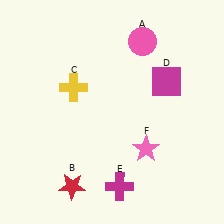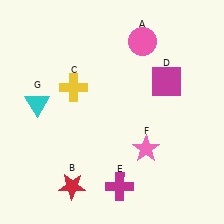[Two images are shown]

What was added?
A cyan triangle (G) was added in Image 2.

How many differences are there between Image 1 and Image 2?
There is 1 difference between the two images.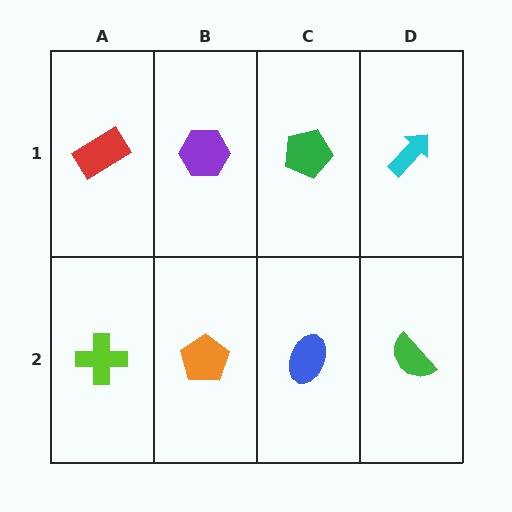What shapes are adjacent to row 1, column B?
An orange pentagon (row 2, column B), a red rectangle (row 1, column A), a green pentagon (row 1, column C).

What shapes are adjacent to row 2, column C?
A green pentagon (row 1, column C), an orange pentagon (row 2, column B), a green semicircle (row 2, column D).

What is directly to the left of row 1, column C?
A purple hexagon.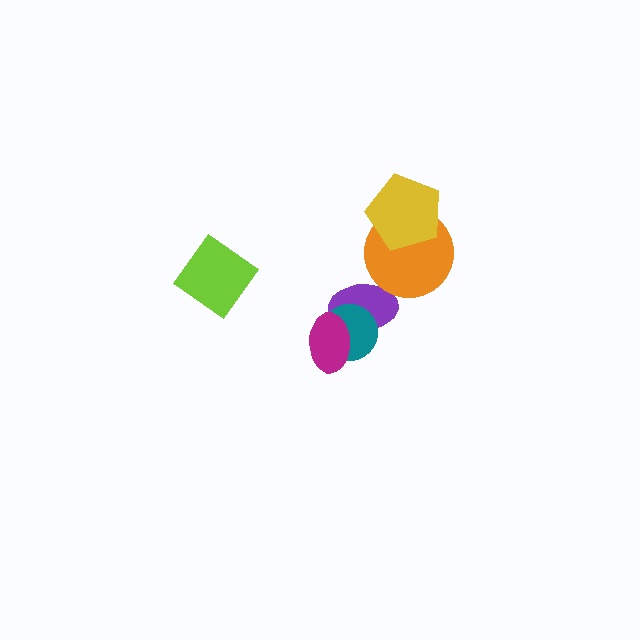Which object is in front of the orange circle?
The yellow pentagon is in front of the orange circle.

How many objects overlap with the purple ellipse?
3 objects overlap with the purple ellipse.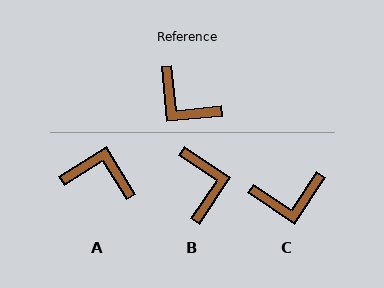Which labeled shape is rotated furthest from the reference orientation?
A, about 154 degrees away.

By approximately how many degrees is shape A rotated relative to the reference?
Approximately 154 degrees clockwise.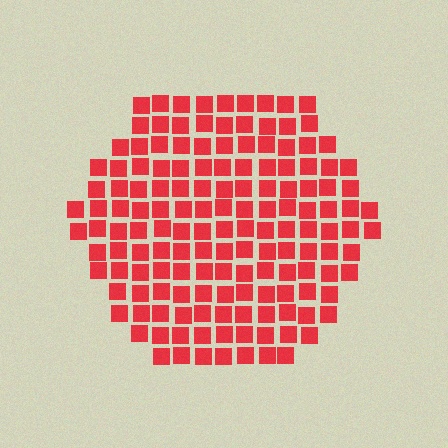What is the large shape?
The large shape is a hexagon.